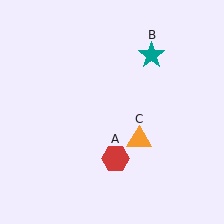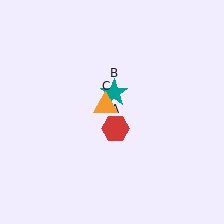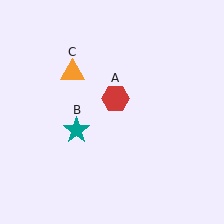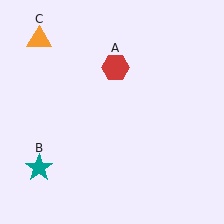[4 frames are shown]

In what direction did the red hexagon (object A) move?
The red hexagon (object A) moved up.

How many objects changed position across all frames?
3 objects changed position: red hexagon (object A), teal star (object B), orange triangle (object C).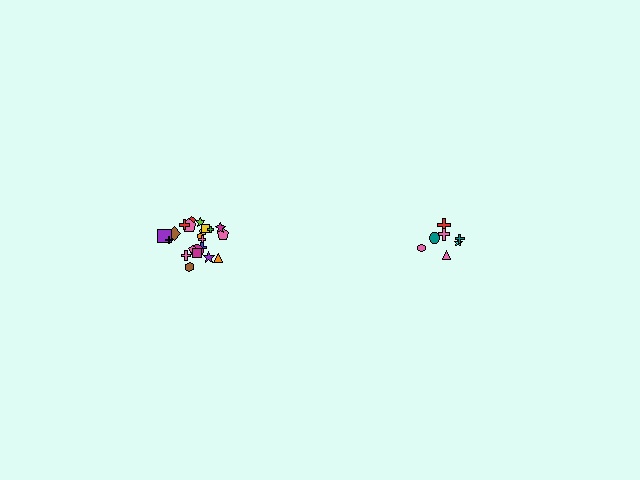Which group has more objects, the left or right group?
The left group.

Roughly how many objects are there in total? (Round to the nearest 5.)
Roughly 30 objects in total.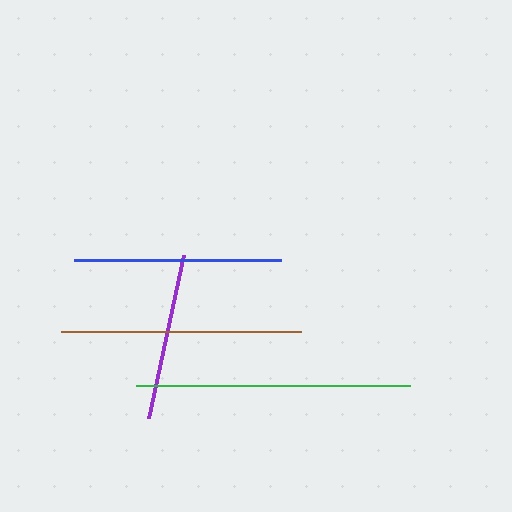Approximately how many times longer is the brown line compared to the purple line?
The brown line is approximately 1.4 times the length of the purple line.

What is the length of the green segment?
The green segment is approximately 274 pixels long.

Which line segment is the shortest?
The purple line is the shortest at approximately 166 pixels.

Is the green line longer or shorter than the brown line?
The green line is longer than the brown line.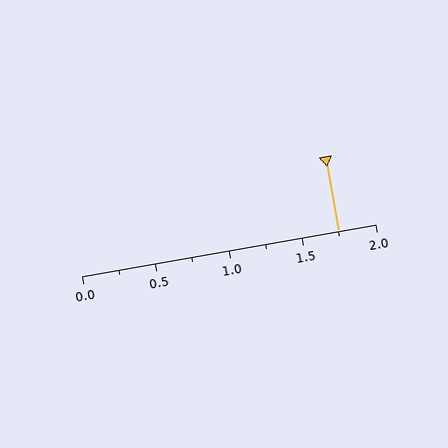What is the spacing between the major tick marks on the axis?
The major ticks are spaced 0.5 apart.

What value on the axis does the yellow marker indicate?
The marker indicates approximately 1.75.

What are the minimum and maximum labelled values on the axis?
The axis runs from 0.0 to 2.0.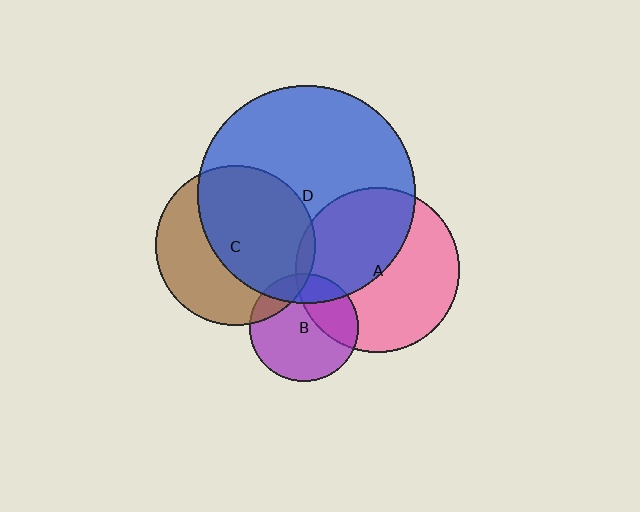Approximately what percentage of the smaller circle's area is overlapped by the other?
Approximately 5%.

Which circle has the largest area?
Circle D (blue).